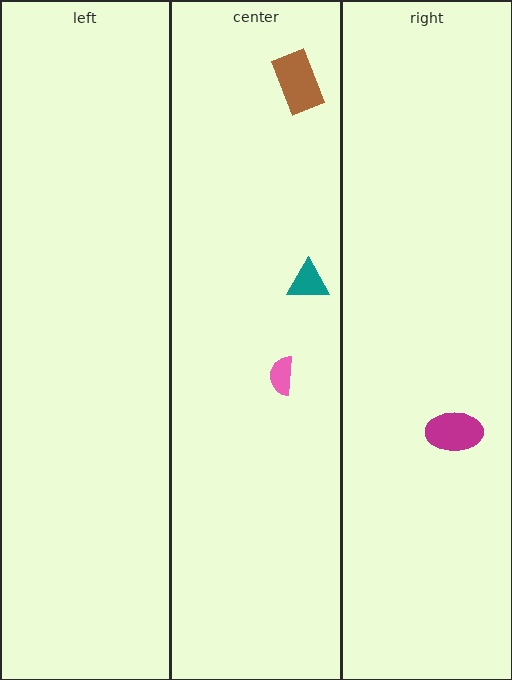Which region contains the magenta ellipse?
The right region.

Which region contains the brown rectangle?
The center region.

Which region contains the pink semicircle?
The center region.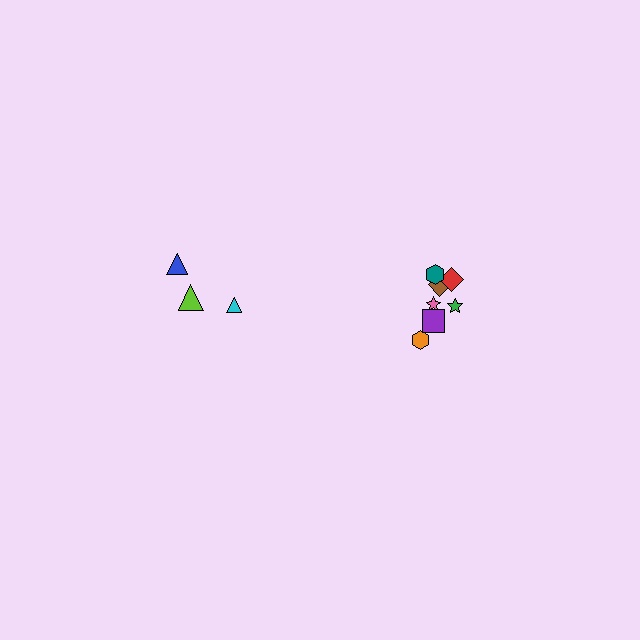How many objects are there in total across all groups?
There are 10 objects.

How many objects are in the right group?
There are 7 objects.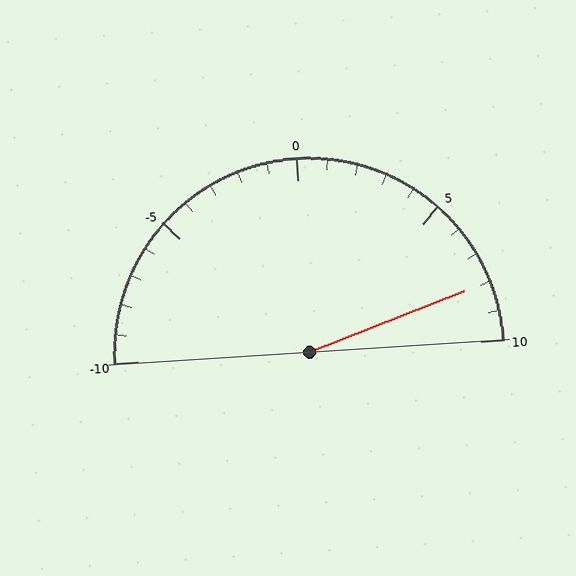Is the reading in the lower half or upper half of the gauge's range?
The reading is in the upper half of the range (-10 to 10).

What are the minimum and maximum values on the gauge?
The gauge ranges from -10 to 10.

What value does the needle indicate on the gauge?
The needle indicates approximately 8.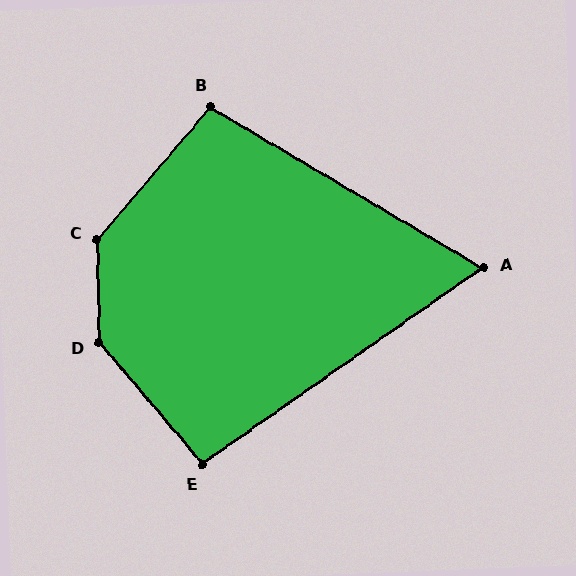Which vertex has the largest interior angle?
D, at approximately 141 degrees.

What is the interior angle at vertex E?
Approximately 95 degrees (obtuse).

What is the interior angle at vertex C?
Approximately 138 degrees (obtuse).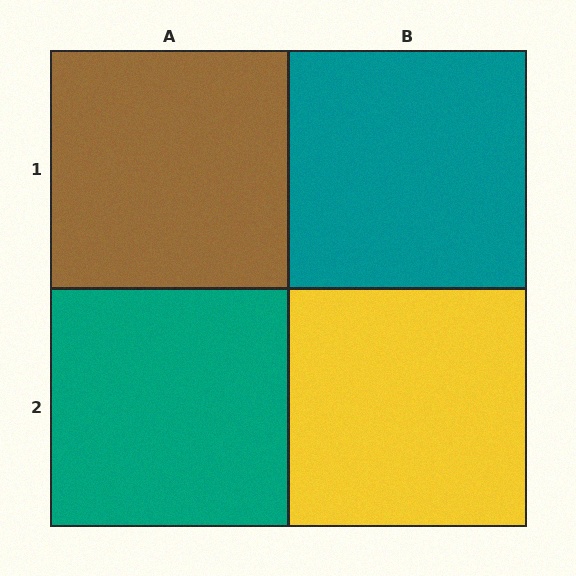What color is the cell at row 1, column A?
Brown.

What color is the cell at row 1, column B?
Teal.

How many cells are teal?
2 cells are teal.